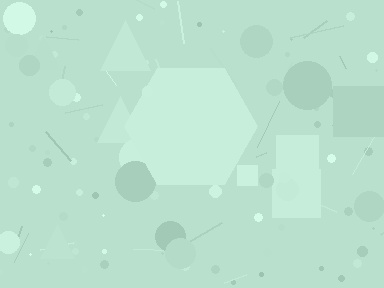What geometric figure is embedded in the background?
A hexagon is embedded in the background.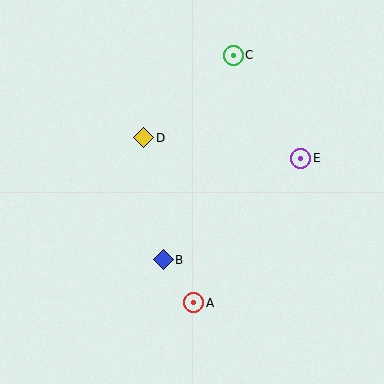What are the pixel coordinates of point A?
Point A is at (194, 303).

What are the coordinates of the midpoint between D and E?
The midpoint between D and E is at (222, 148).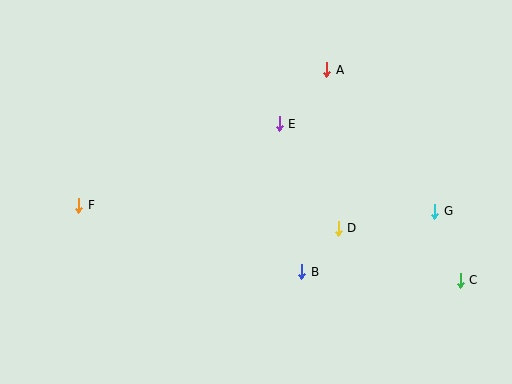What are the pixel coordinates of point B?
Point B is at (302, 272).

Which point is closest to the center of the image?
Point E at (279, 124) is closest to the center.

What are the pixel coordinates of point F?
Point F is at (79, 205).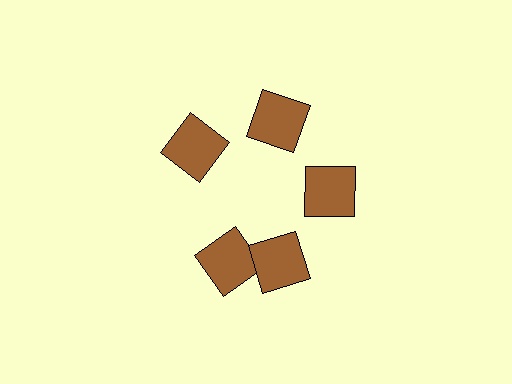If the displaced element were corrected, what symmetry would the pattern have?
It would have 5-fold rotational symmetry — the pattern would map onto itself every 72 degrees.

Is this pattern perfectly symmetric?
No. The 5 brown squares are arranged in a ring, but one element near the 8 o'clock position is rotated out of alignment along the ring, breaking the 5-fold rotational symmetry.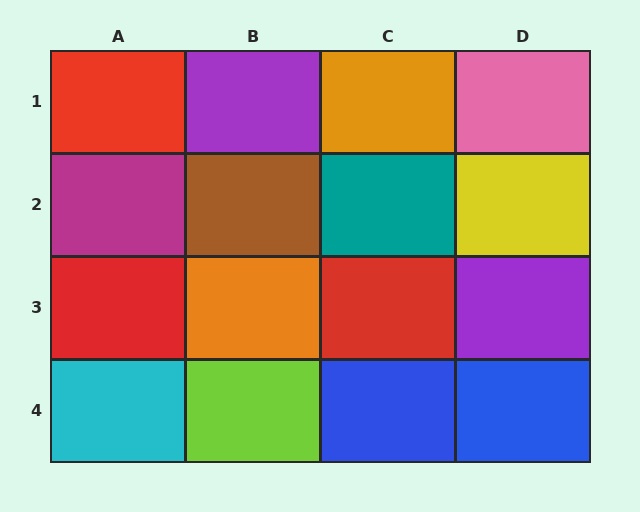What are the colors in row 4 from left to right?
Cyan, lime, blue, blue.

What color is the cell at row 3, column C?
Red.